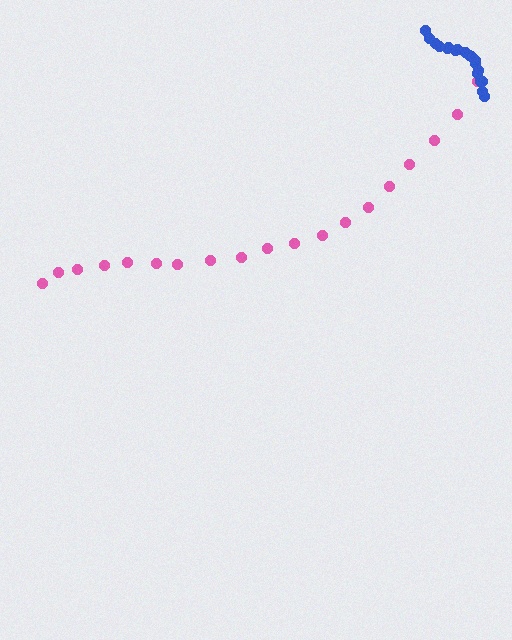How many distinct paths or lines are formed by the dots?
There are 2 distinct paths.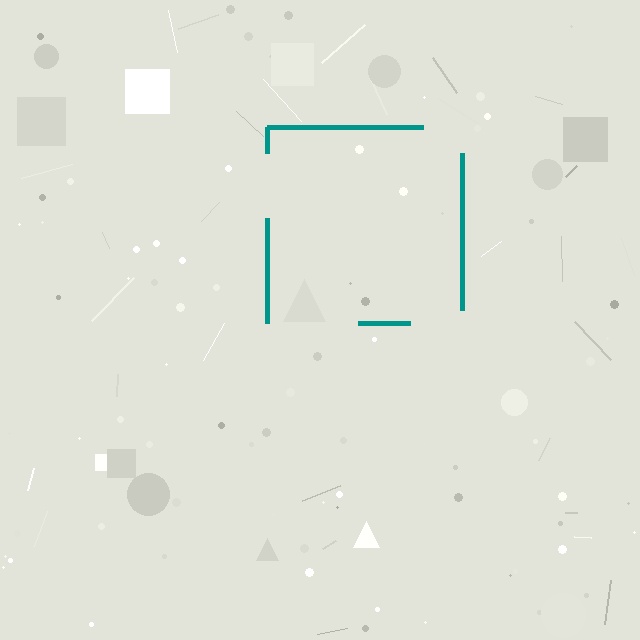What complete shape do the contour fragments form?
The contour fragments form a square.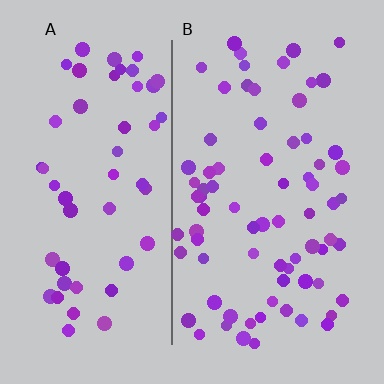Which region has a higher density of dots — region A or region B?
B (the right).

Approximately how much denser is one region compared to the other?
Approximately 1.4× — region B over region A.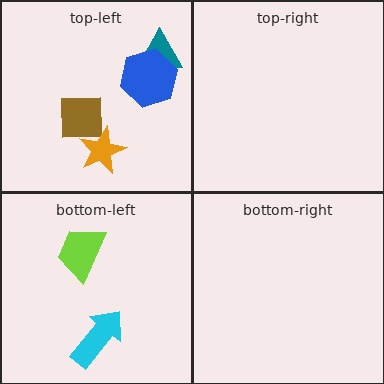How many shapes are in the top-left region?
4.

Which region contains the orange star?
The top-left region.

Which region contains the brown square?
The top-left region.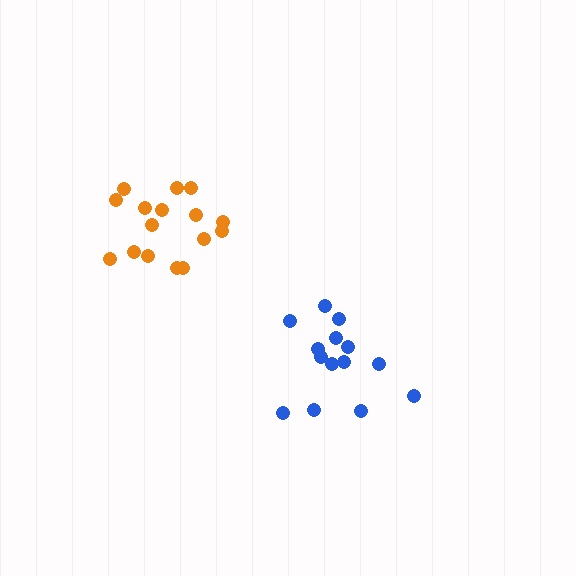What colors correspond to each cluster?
The clusters are colored: orange, blue.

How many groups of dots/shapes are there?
There are 2 groups.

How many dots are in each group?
Group 1: 16 dots, Group 2: 14 dots (30 total).